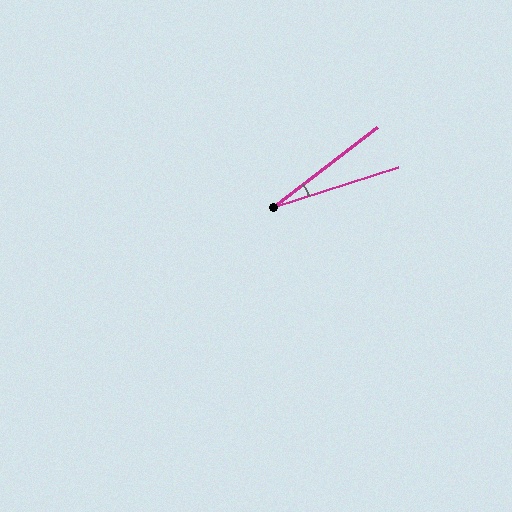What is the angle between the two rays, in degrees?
Approximately 20 degrees.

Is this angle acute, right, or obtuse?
It is acute.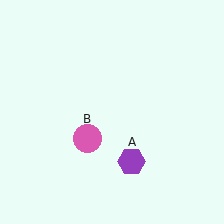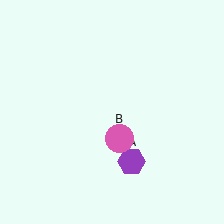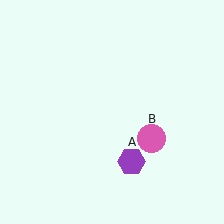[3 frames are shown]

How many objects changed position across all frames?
1 object changed position: pink circle (object B).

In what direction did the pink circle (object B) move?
The pink circle (object B) moved right.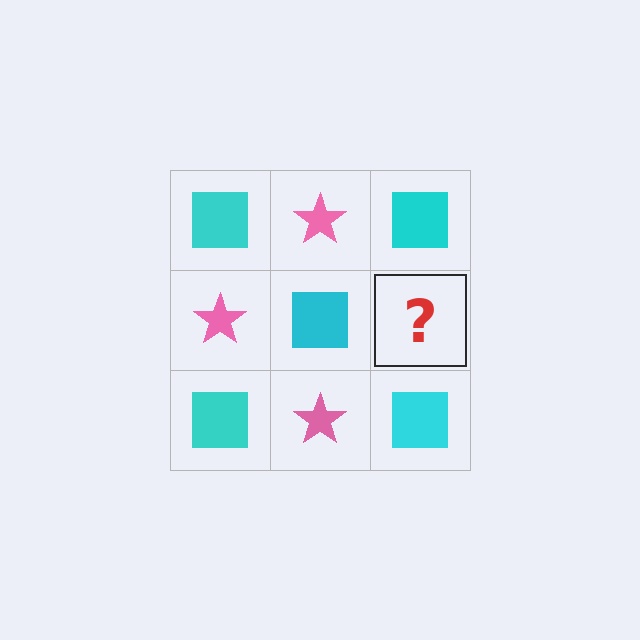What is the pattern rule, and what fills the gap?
The rule is that it alternates cyan square and pink star in a checkerboard pattern. The gap should be filled with a pink star.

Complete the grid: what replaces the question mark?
The question mark should be replaced with a pink star.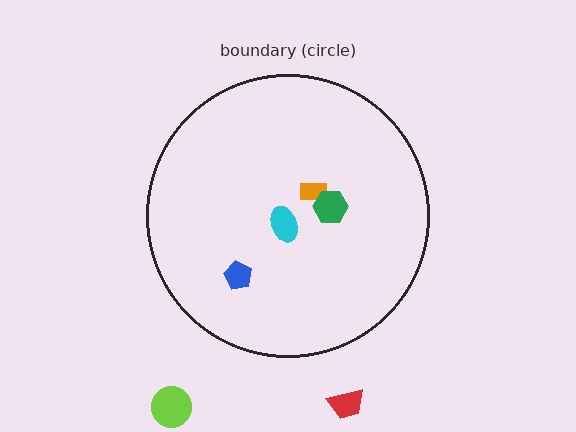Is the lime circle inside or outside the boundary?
Outside.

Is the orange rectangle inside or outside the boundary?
Inside.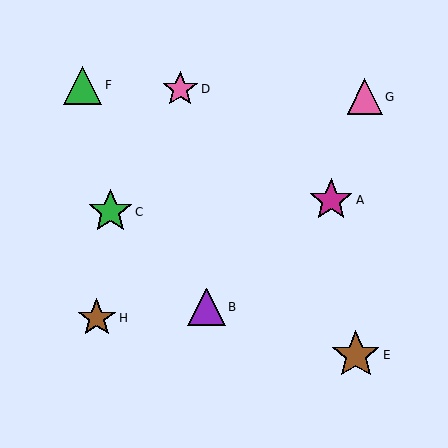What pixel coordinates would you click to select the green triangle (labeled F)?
Click at (83, 85) to select the green triangle F.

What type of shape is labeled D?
Shape D is a pink star.